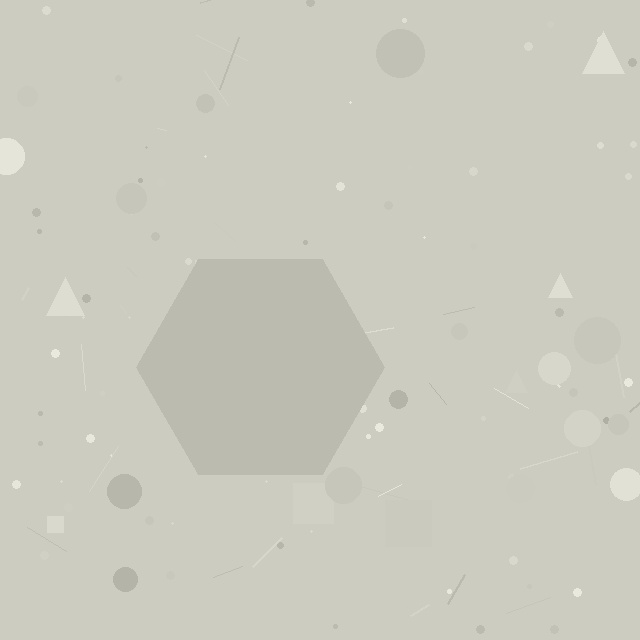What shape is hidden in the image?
A hexagon is hidden in the image.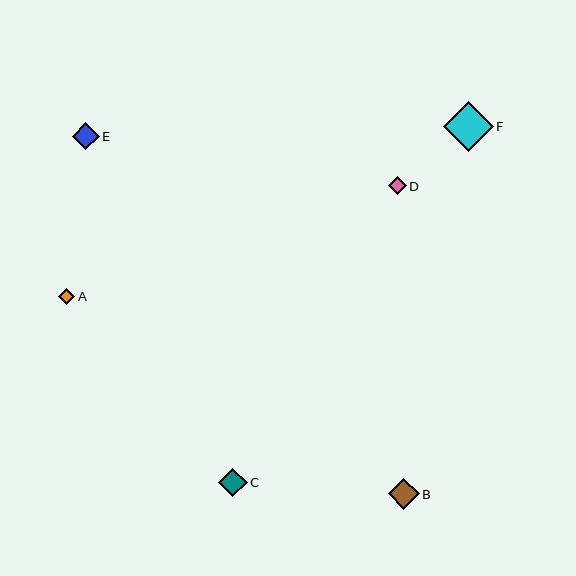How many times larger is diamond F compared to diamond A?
Diamond F is approximately 3.0 times the size of diamond A.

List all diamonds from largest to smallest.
From largest to smallest: F, B, C, E, D, A.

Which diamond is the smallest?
Diamond A is the smallest with a size of approximately 17 pixels.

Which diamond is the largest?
Diamond F is the largest with a size of approximately 50 pixels.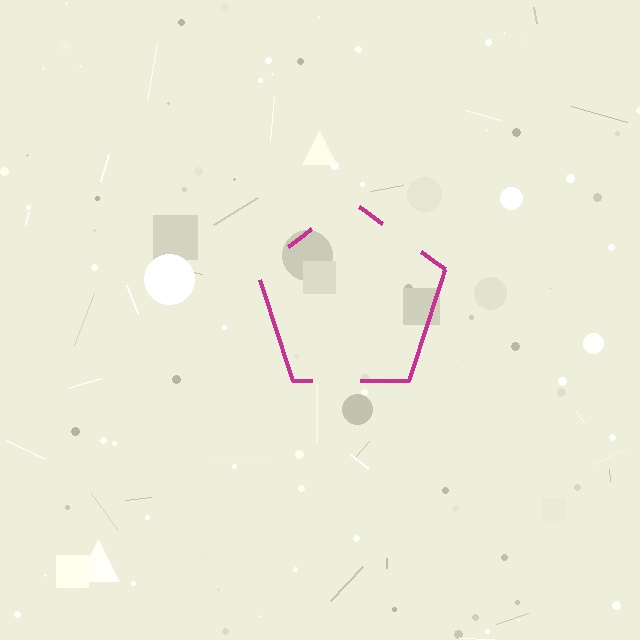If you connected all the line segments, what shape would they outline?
They would outline a pentagon.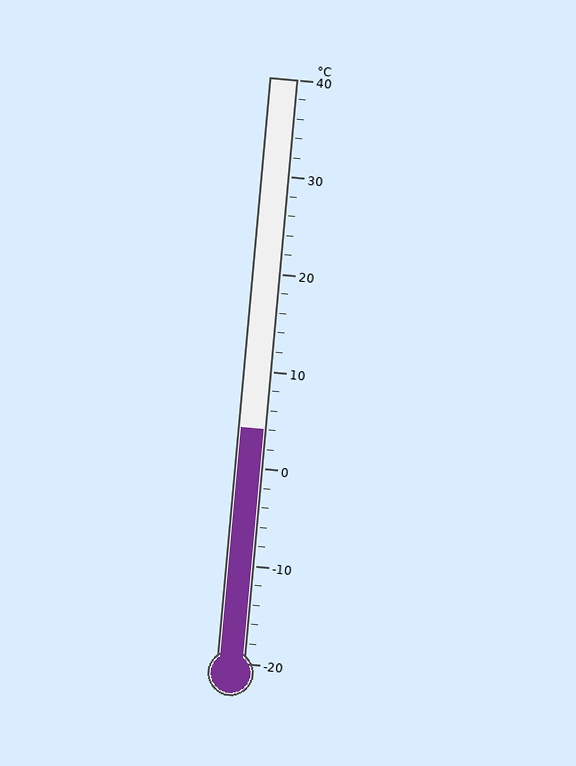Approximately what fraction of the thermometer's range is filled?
The thermometer is filled to approximately 40% of its range.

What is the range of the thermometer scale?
The thermometer scale ranges from -20°C to 40°C.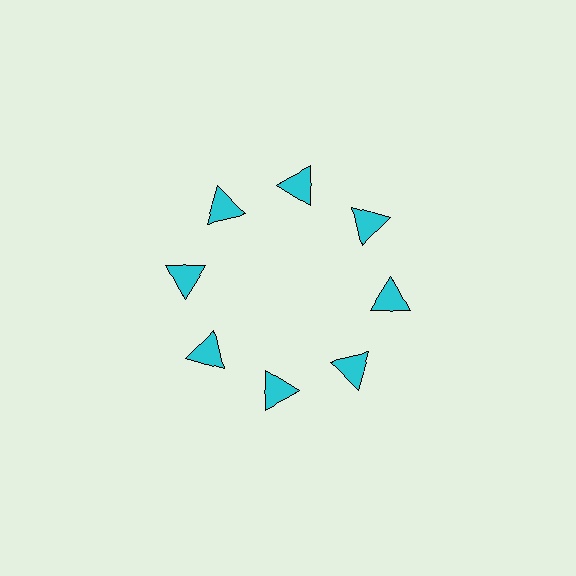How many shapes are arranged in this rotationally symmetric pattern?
There are 8 shapes, arranged in 8 groups of 1.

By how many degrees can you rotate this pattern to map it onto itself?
The pattern maps onto itself every 45 degrees of rotation.